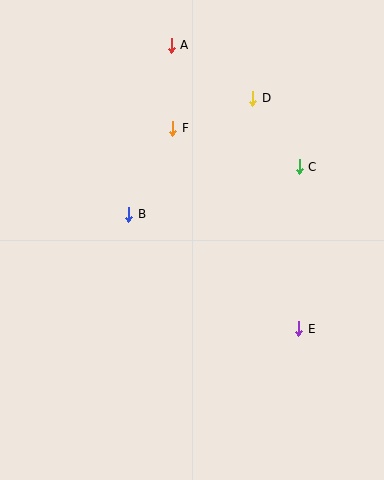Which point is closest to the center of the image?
Point B at (129, 214) is closest to the center.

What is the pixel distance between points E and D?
The distance between E and D is 235 pixels.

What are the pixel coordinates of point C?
Point C is at (299, 167).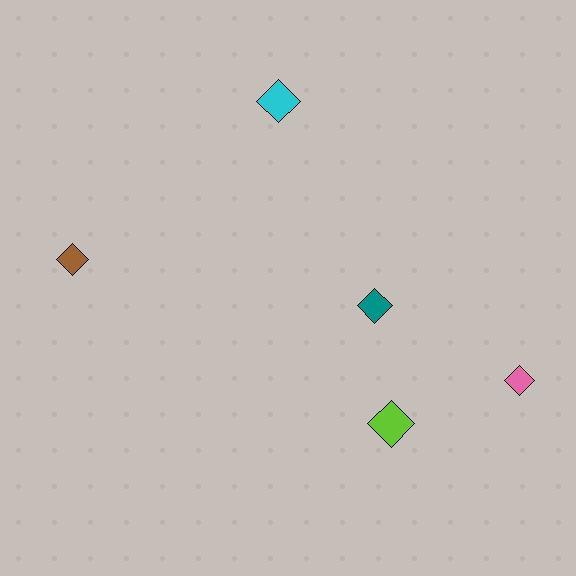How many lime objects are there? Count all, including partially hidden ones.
There is 1 lime object.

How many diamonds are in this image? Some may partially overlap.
There are 5 diamonds.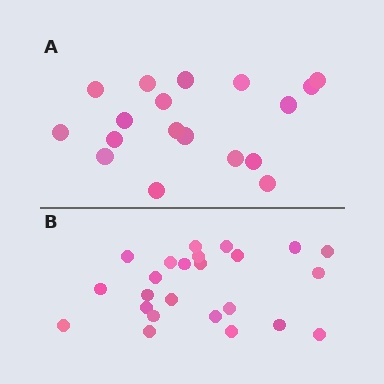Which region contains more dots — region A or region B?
Region B (the bottom region) has more dots.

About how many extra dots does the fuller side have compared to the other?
Region B has about 6 more dots than region A.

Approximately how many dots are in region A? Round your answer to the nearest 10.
About 20 dots. (The exact count is 18, which rounds to 20.)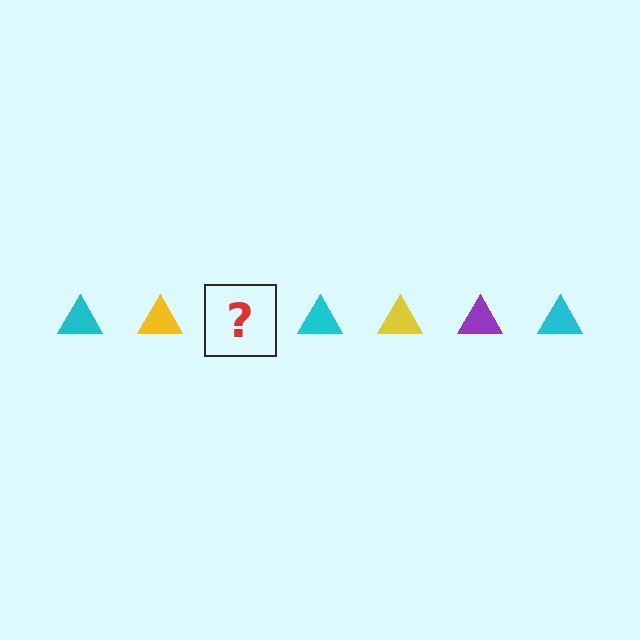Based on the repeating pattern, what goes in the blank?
The blank should be a purple triangle.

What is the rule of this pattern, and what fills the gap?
The rule is that the pattern cycles through cyan, yellow, purple triangles. The gap should be filled with a purple triangle.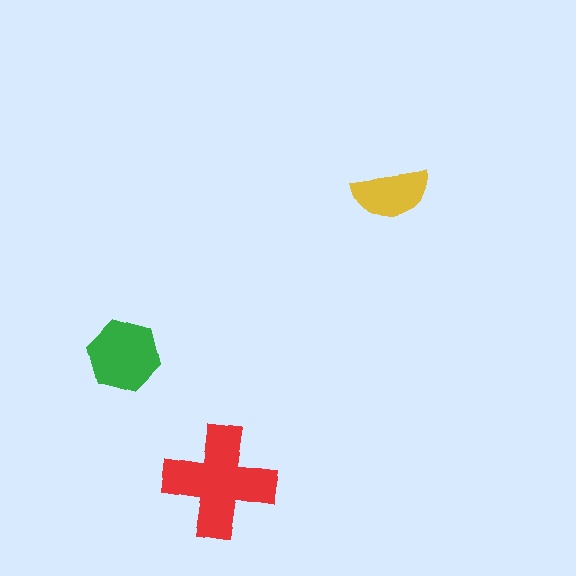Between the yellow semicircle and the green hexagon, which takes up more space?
The green hexagon.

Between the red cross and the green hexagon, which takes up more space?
The red cross.